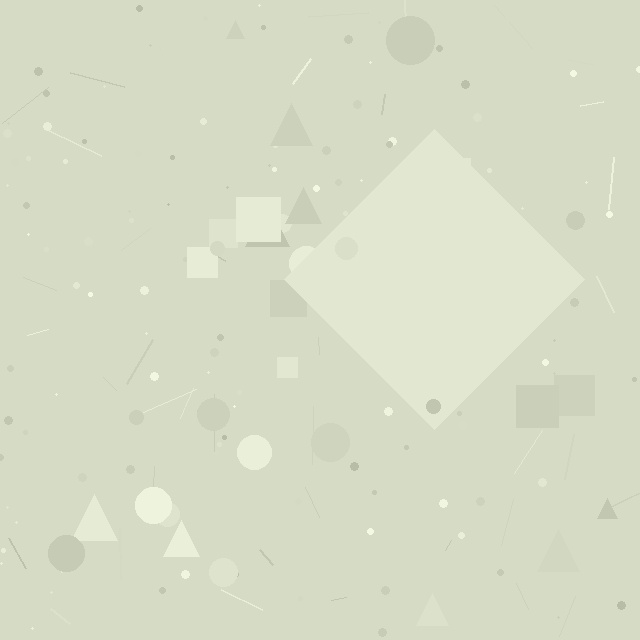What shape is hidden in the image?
A diamond is hidden in the image.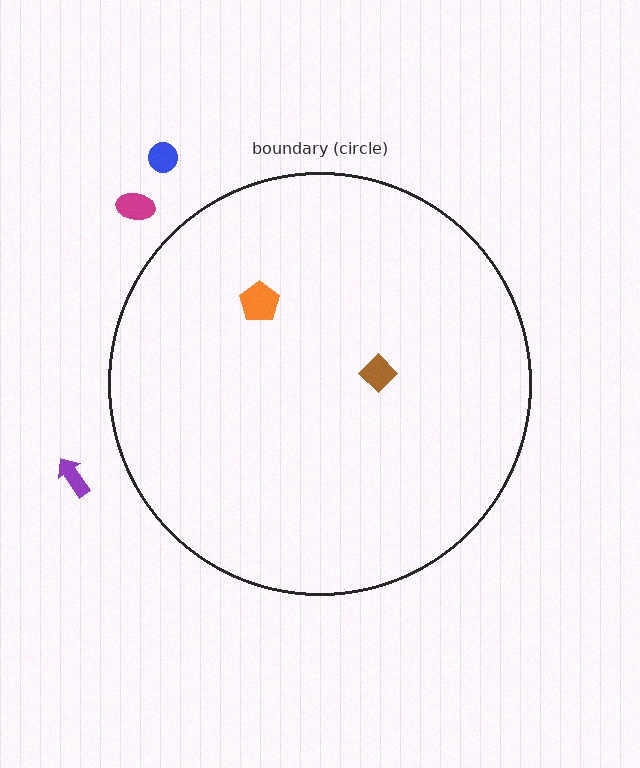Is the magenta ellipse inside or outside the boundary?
Outside.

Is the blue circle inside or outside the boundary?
Outside.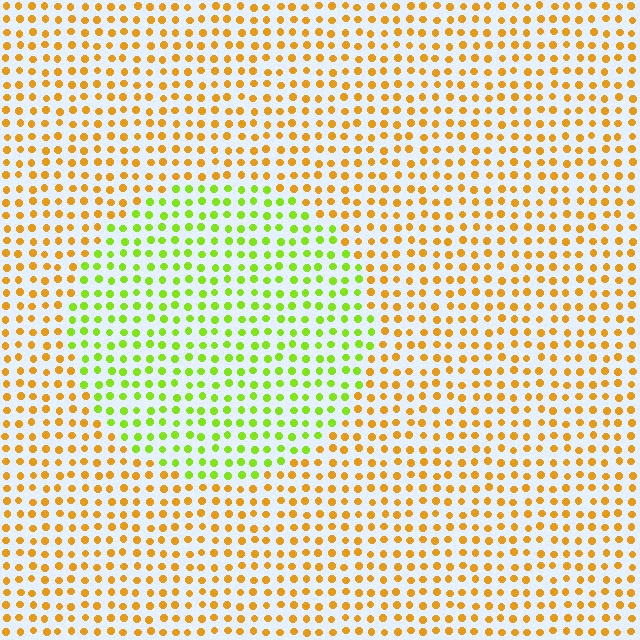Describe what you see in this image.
The image is filled with small orange elements in a uniform arrangement. A circle-shaped region is visible where the elements are tinted to a slightly different hue, forming a subtle color boundary.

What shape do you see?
I see a circle.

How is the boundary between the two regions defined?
The boundary is defined purely by a slight shift in hue (about 51 degrees). Spacing, size, and orientation are identical on both sides.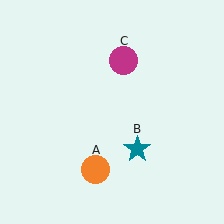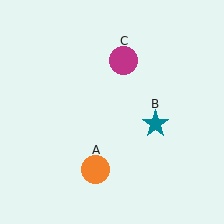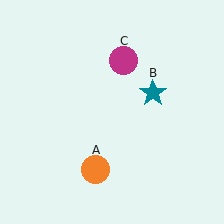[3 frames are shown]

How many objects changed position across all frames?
1 object changed position: teal star (object B).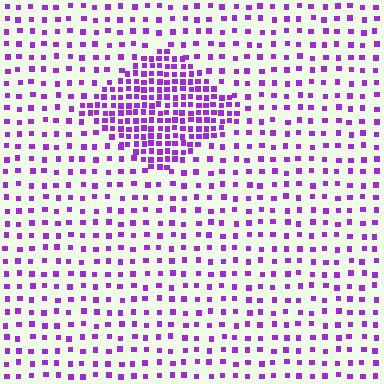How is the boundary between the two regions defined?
The boundary is defined by a change in element density (approximately 2.7x ratio). All elements are the same color, size, and shape.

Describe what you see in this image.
The image contains small purple elements arranged at two different densities. A diamond-shaped region is visible where the elements are more densely packed than the surrounding area.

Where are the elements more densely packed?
The elements are more densely packed inside the diamond boundary.